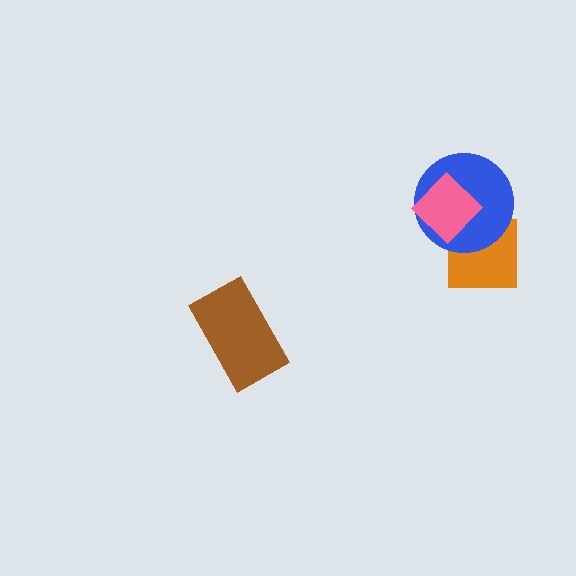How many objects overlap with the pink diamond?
1 object overlaps with the pink diamond.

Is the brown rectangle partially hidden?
No, no other shape covers it.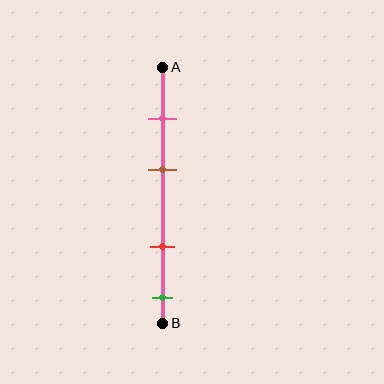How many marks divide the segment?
There are 4 marks dividing the segment.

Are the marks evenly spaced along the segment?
No, the marks are not evenly spaced.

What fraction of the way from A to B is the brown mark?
The brown mark is approximately 40% (0.4) of the way from A to B.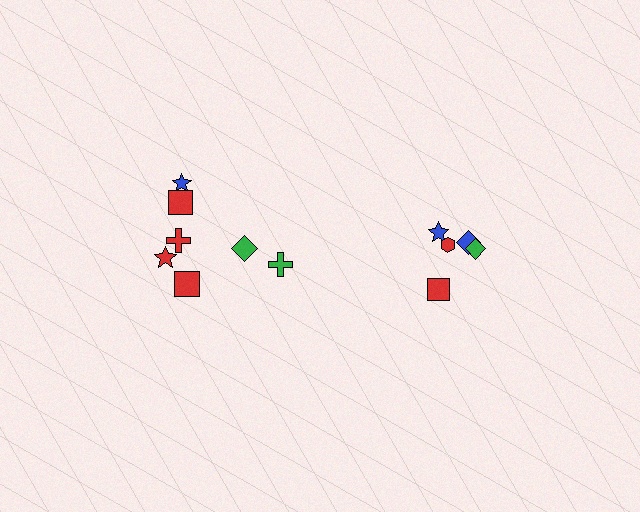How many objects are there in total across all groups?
There are 12 objects.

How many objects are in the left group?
There are 7 objects.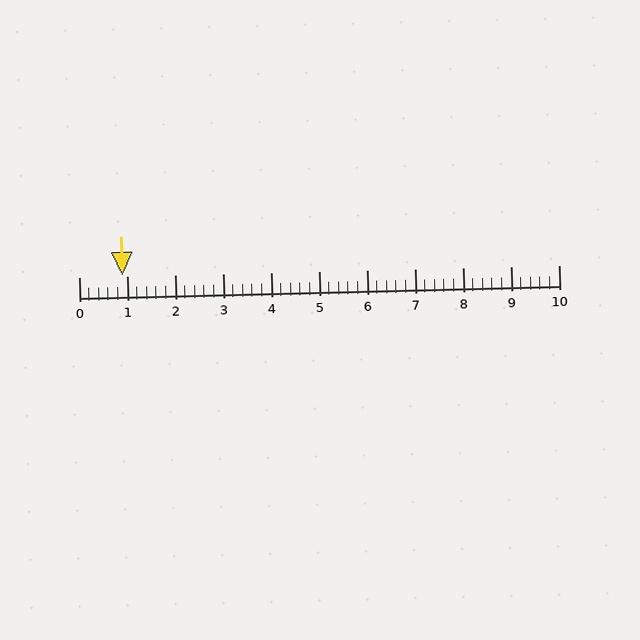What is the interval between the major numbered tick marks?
The major tick marks are spaced 1 units apart.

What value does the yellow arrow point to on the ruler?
The yellow arrow points to approximately 0.9.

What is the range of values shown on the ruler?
The ruler shows values from 0 to 10.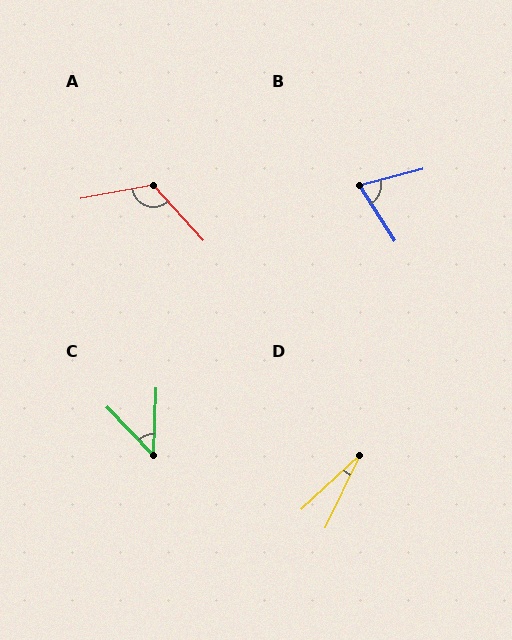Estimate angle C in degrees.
Approximately 46 degrees.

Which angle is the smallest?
D, at approximately 21 degrees.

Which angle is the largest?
A, at approximately 121 degrees.